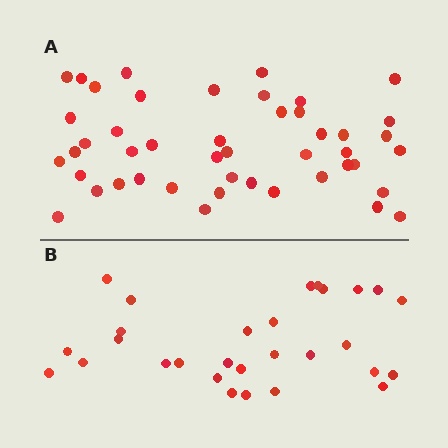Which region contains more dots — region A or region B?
Region A (the top region) has more dots.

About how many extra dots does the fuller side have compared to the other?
Region A has approximately 15 more dots than region B.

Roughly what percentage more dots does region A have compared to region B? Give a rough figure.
About 60% more.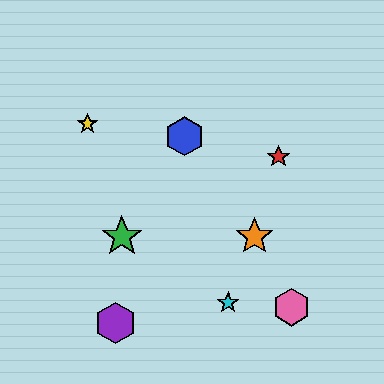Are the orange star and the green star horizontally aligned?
Yes, both are at y≈237.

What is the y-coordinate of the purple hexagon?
The purple hexagon is at y≈323.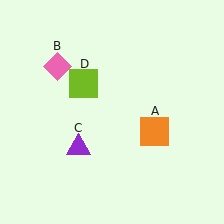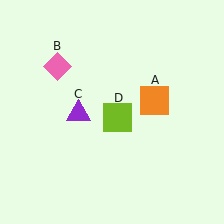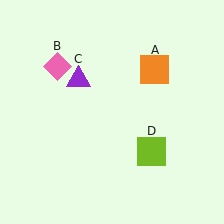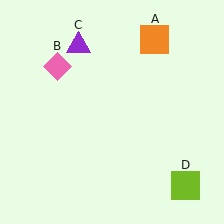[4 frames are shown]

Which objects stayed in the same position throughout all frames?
Pink diamond (object B) remained stationary.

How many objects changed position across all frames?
3 objects changed position: orange square (object A), purple triangle (object C), lime square (object D).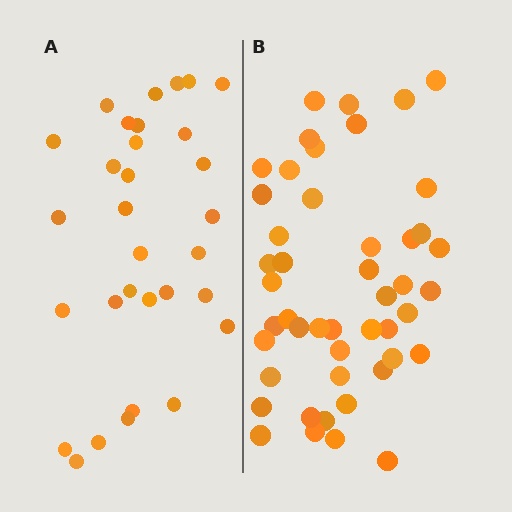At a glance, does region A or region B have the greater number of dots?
Region B (the right region) has more dots.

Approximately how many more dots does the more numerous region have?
Region B has approximately 15 more dots than region A.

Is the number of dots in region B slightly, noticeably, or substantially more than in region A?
Region B has substantially more. The ratio is roughly 1.5 to 1.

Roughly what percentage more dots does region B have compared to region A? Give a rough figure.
About 50% more.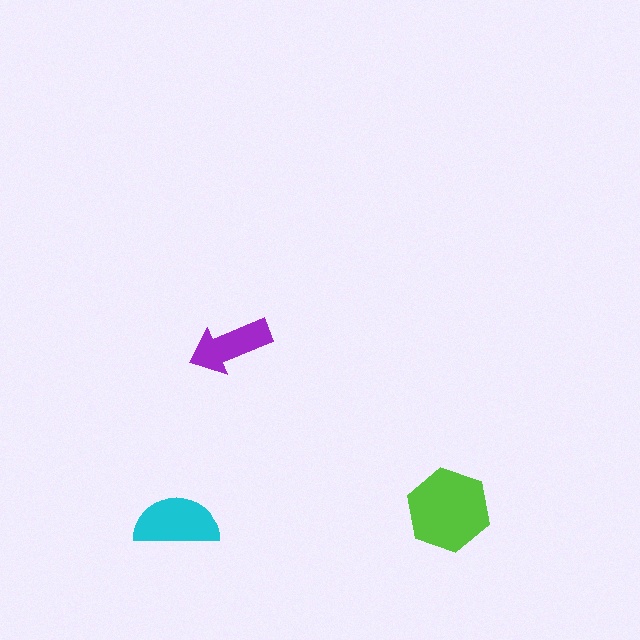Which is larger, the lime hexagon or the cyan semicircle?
The lime hexagon.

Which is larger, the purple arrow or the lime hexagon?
The lime hexagon.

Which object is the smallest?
The purple arrow.